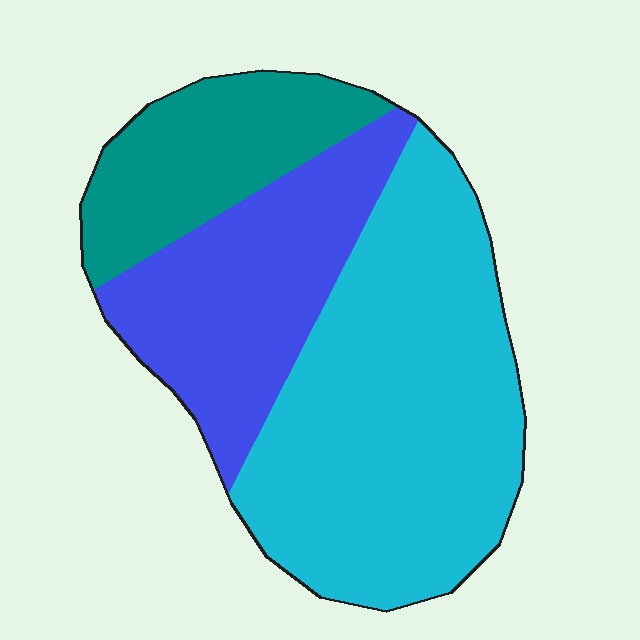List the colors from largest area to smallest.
From largest to smallest: cyan, blue, teal.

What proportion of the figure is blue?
Blue takes up about one quarter (1/4) of the figure.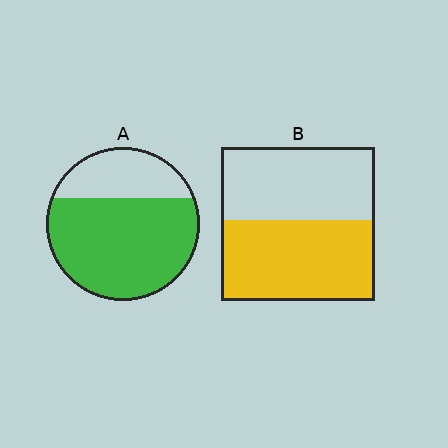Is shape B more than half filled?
Roughly half.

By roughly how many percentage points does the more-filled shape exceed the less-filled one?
By roughly 20 percentage points (A over B).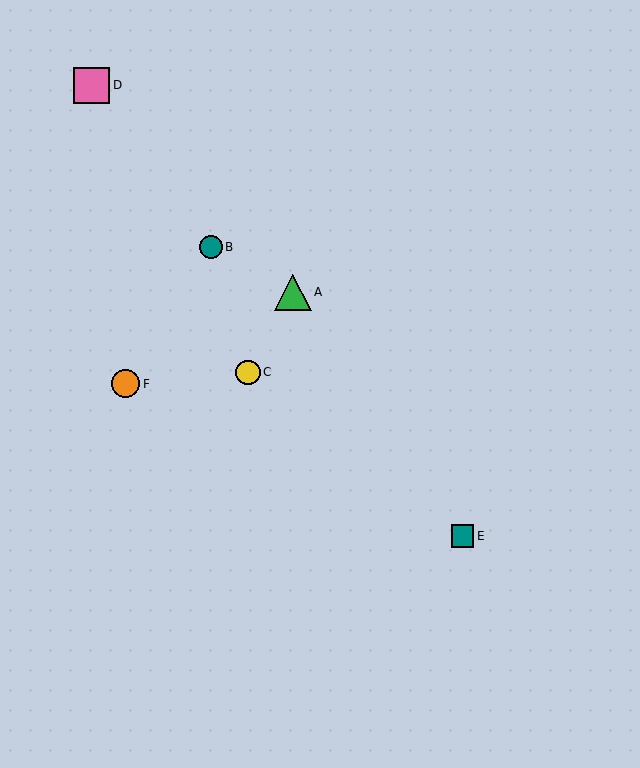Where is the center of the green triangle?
The center of the green triangle is at (293, 292).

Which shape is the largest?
The green triangle (labeled A) is the largest.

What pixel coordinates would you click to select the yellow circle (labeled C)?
Click at (248, 372) to select the yellow circle C.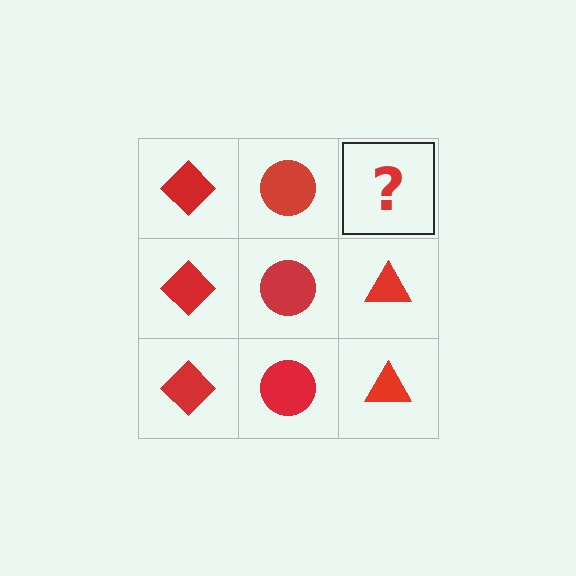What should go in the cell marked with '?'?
The missing cell should contain a red triangle.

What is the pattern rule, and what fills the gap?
The rule is that each column has a consistent shape. The gap should be filled with a red triangle.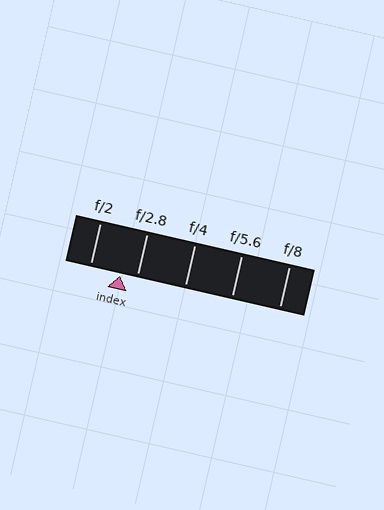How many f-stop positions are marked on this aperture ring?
There are 5 f-stop positions marked.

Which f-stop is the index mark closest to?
The index mark is closest to f/2.8.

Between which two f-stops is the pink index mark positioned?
The index mark is between f/2 and f/2.8.